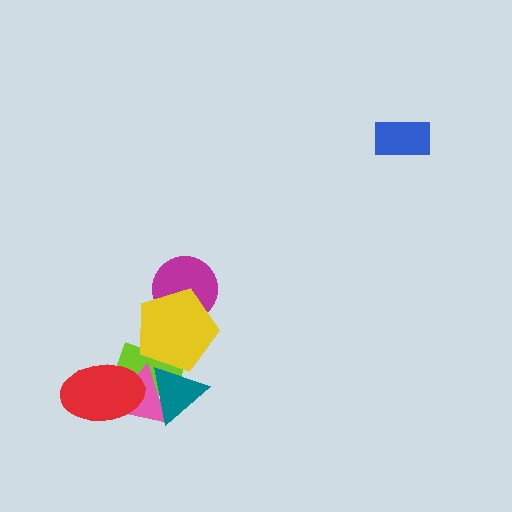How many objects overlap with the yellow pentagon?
3 objects overlap with the yellow pentagon.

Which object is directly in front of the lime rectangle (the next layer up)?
The pink triangle is directly in front of the lime rectangle.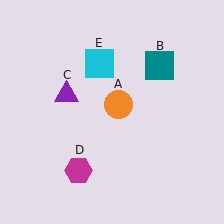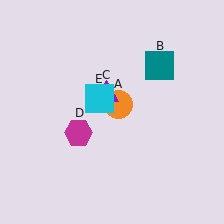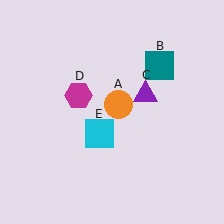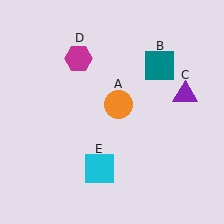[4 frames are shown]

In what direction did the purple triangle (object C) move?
The purple triangle (object C) moved right.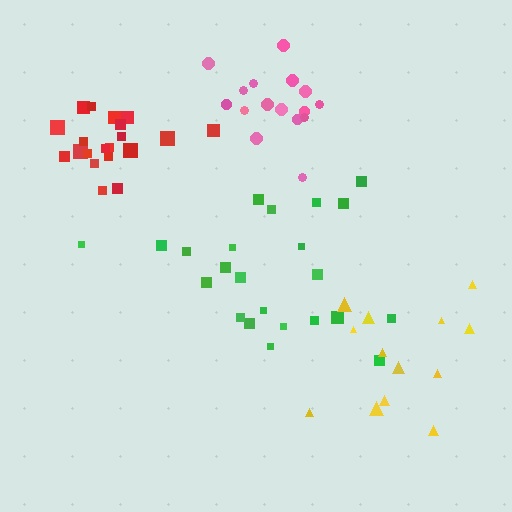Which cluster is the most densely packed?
Pink.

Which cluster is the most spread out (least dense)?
Yellow.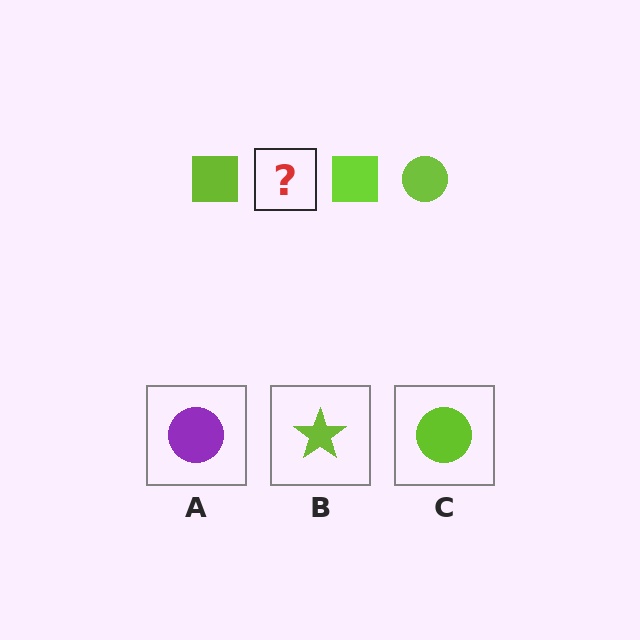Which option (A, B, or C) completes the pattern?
C.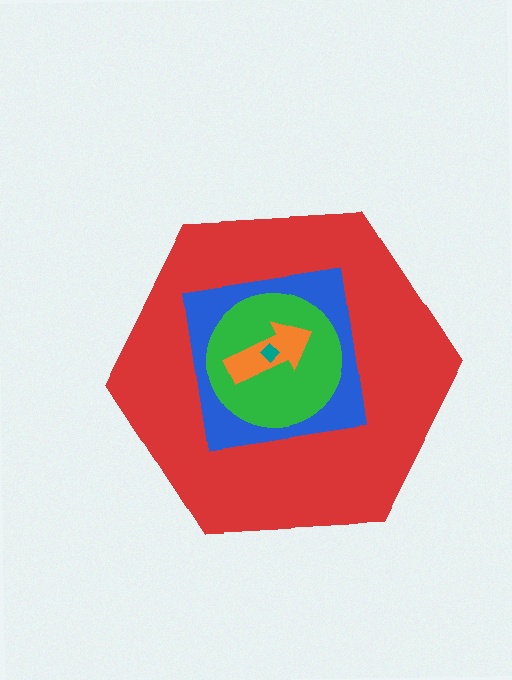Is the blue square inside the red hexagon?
Yes.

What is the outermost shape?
The red hexagon.